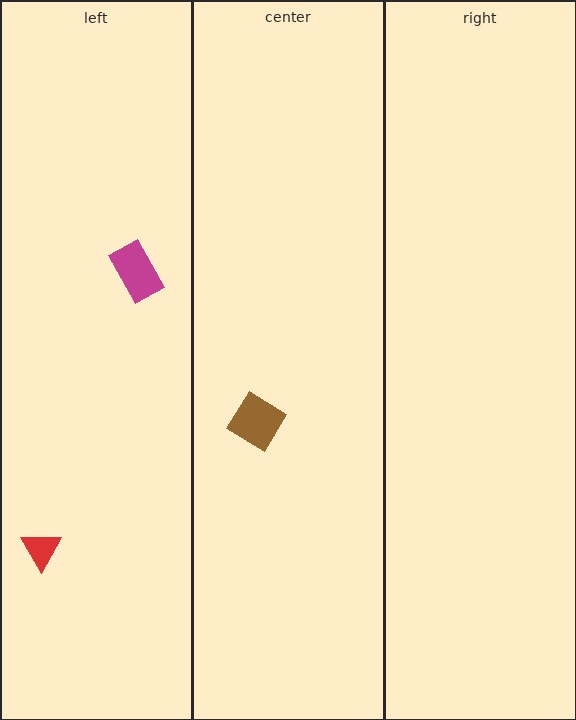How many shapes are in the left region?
2.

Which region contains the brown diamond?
The center region.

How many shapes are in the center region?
1.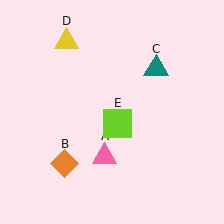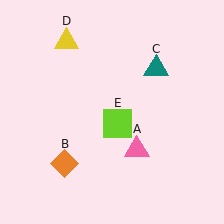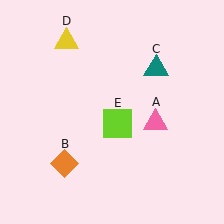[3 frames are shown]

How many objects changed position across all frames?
1 object changed position: pink triangle (object A).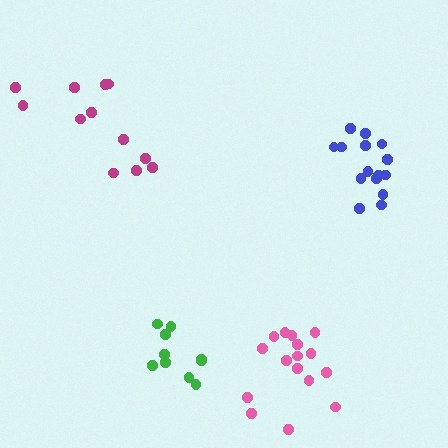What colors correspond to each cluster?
The clusters are colored: pink, green, blue, magenta.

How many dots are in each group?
Group 1: 16 dots, Group 2: 10 dots, Group 3: 15 dots, Group 4: 12 dots (53 total).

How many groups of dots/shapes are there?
There are 4 groups.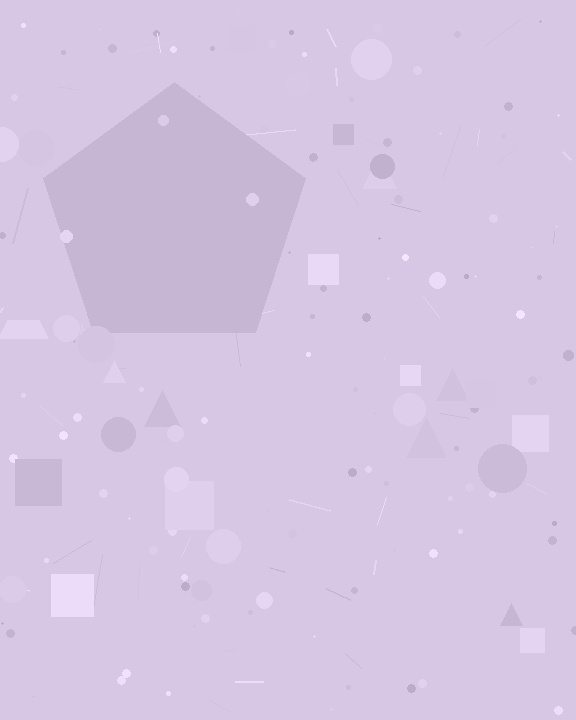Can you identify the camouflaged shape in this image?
The camouflaged shape is a pentagon.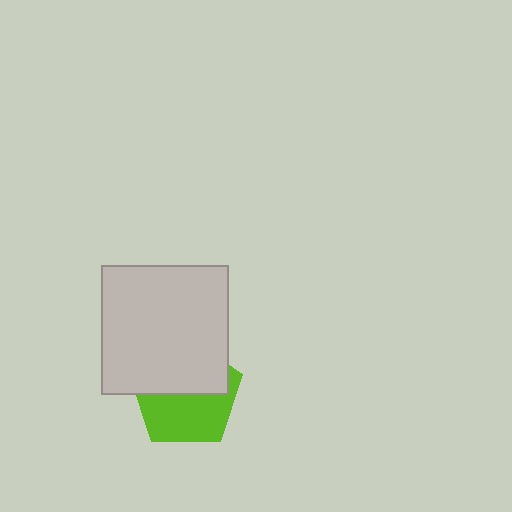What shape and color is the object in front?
The object in front is a light gray rectangle.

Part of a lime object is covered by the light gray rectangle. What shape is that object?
It is a pentagon.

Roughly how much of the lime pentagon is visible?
About half of it is visible (roughly 49%).